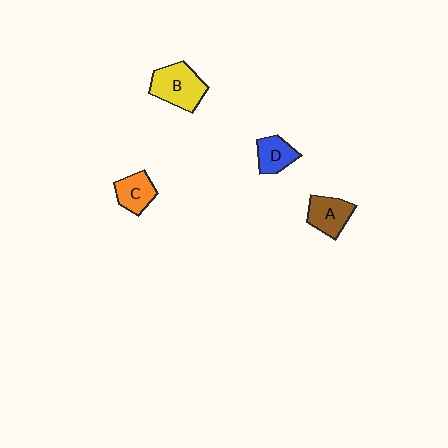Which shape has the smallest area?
Shape D (blue).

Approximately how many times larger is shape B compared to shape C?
Approximately 1.5 times.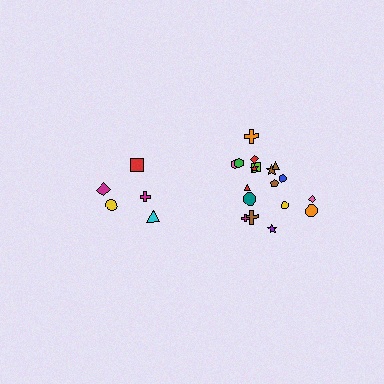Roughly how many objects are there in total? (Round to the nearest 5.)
Roughly 25 objects in total.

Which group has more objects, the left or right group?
The right group.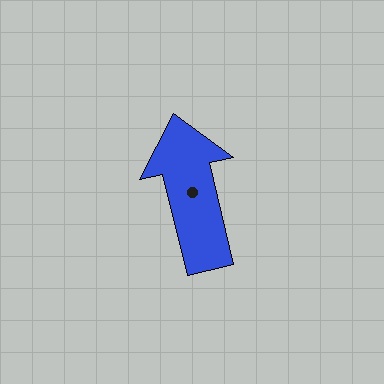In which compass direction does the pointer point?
North.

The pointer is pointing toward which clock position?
Roughly 12 o'clock.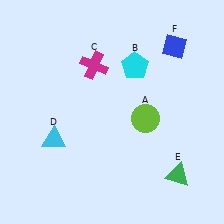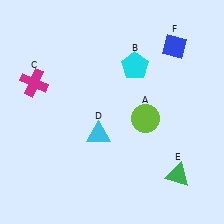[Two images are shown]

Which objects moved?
The objects that moved are: the magenta cross (C), the cyan triangle (D).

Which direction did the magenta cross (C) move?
The magenta cross (C) moved left.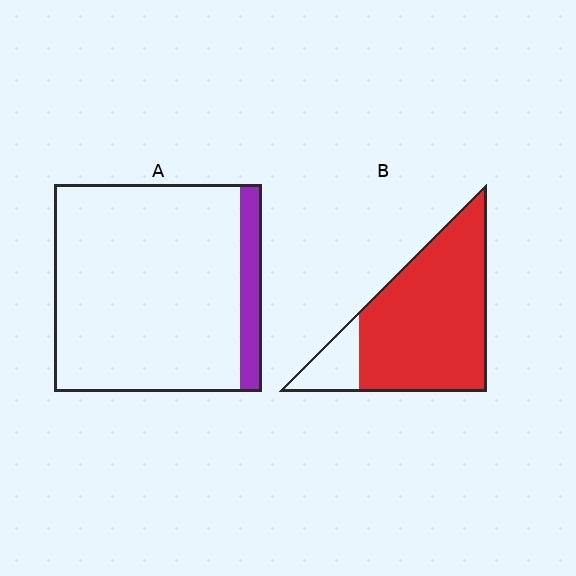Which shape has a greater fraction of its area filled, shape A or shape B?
Shape B.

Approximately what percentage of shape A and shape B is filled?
A is approximately 10% and B is approximately 85%.